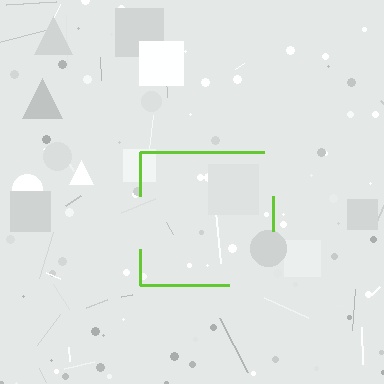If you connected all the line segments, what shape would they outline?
They would outline a square.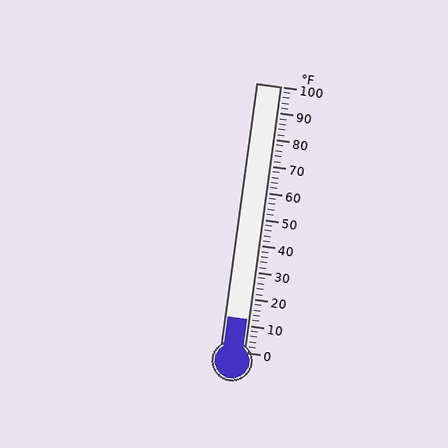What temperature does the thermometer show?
The thermometer shows approximately 12°F.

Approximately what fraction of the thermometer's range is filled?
The thermometer is filled to approximately 10% of its range.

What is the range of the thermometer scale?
The thermometer scale ranges from 0°F to 100°F.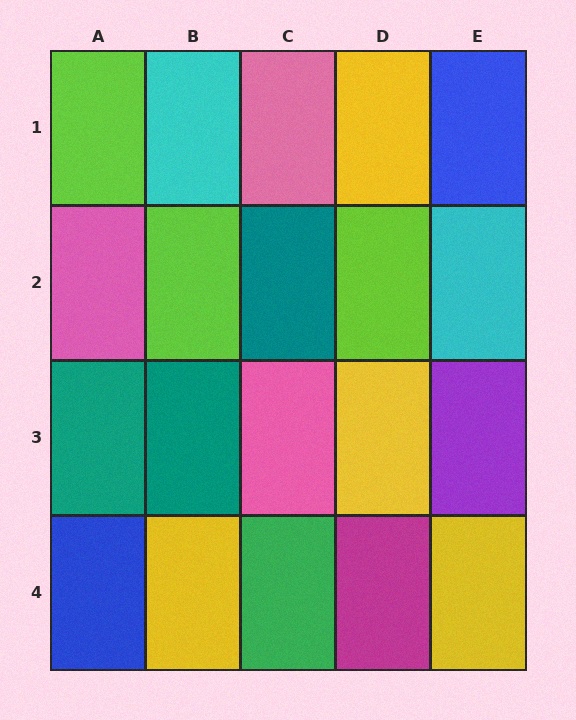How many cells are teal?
3 cells are teal.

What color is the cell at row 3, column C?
Pink.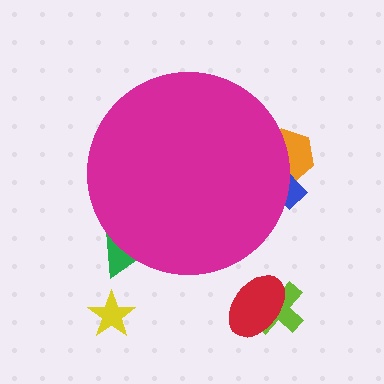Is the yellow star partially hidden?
No, the yellow star is fully visible.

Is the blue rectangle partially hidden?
Yes, the blue rectangle is partially hidden behind the magenta circle.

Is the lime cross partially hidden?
No, the lime cross is fully visible.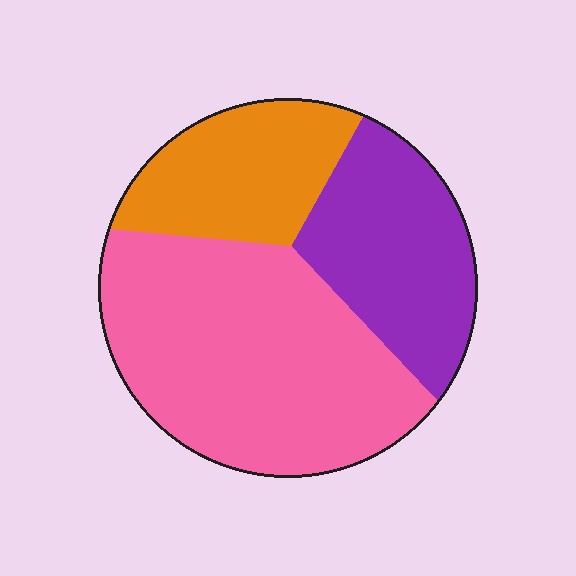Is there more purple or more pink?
Pink.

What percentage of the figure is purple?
Purple covers roughly 25% of the figure.